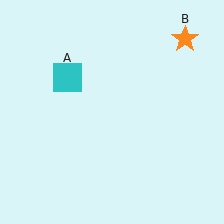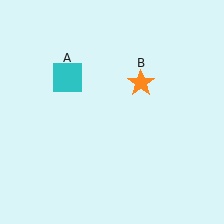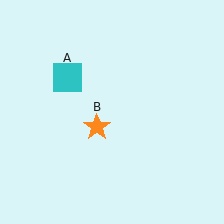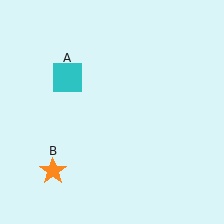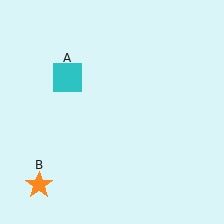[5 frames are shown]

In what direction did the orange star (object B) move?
The orange star (object B) moved down and to the left.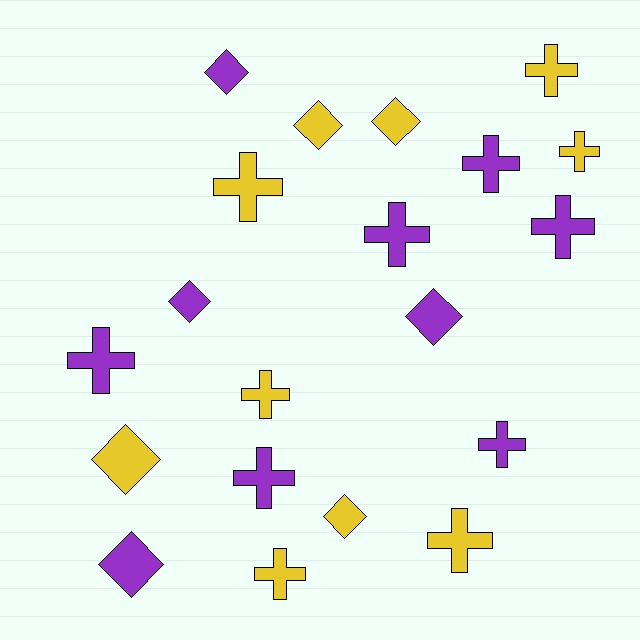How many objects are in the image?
There are 20 objects.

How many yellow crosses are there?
There are 6 yellow crosses.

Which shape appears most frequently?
Cross, with 12 objects.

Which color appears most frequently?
Purple, with 10 objects.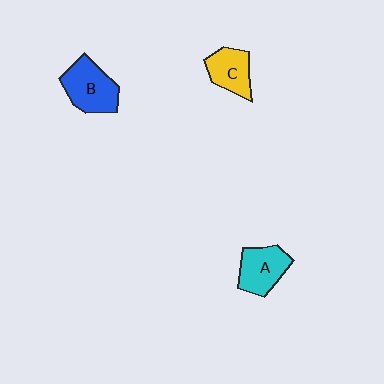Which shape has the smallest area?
Shape C (yellow).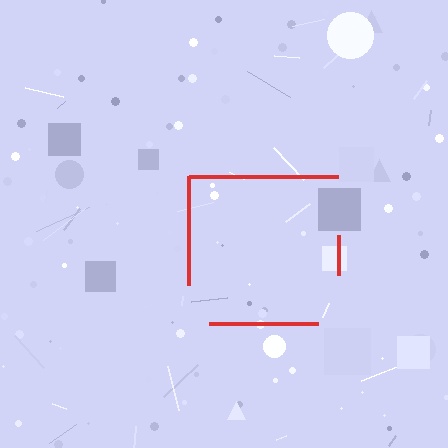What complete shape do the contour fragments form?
The contour fragments form a square.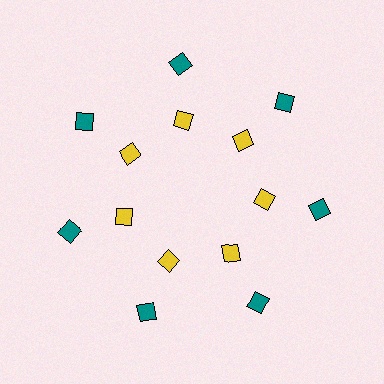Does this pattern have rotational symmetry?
Yes, this pattern has 7-fold rotational symmetry. It looks the same after rotating 51 degrees around the center.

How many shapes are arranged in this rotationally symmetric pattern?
There are 14 shapes, arranged in 7 groups of 2.